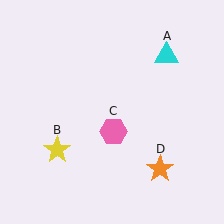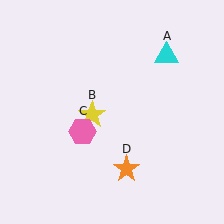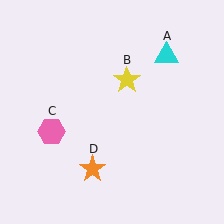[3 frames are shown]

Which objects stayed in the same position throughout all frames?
Cyan triangle (object A) remained stationary.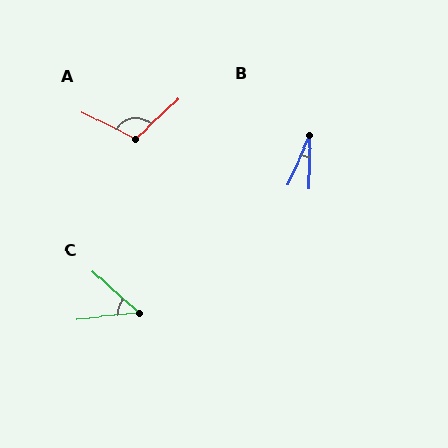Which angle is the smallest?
B, at approximately 23 degrees.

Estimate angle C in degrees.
Approximately 48 degrees.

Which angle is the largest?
A, at approximately 110 degrees.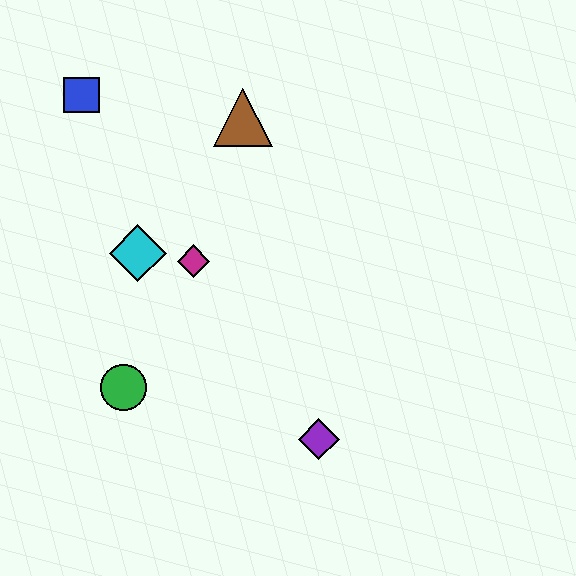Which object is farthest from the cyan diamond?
The purple diamond is farthest from the cyan diamond.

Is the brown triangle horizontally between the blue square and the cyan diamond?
No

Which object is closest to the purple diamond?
The green circle is closest to the purple diamond.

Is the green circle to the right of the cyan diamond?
No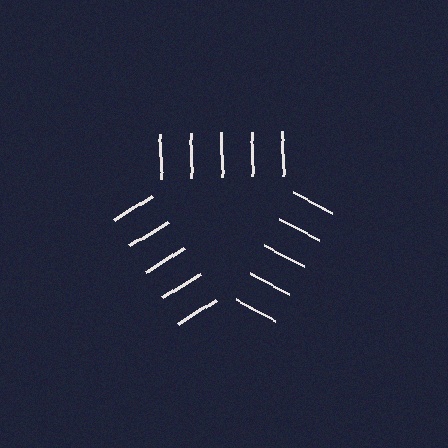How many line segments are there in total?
15 — 5 along each of the 3 edges.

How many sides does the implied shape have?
3 sides — the line-ends trace a triangle.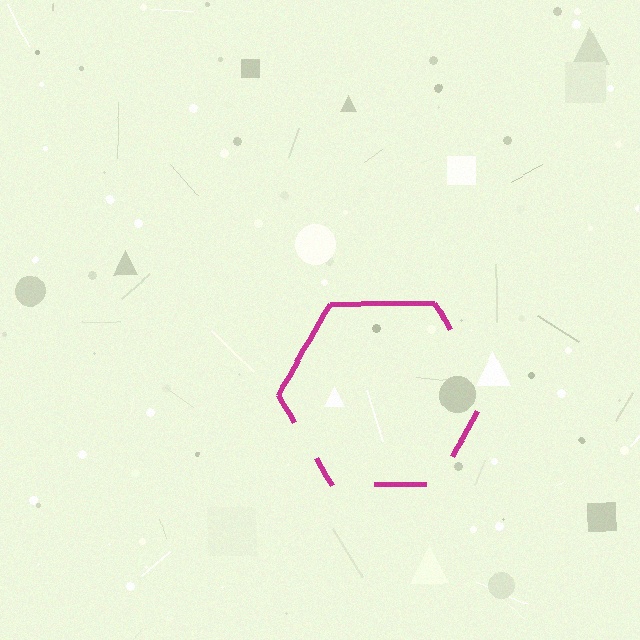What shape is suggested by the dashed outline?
The dashed outline suggests a hexagon.